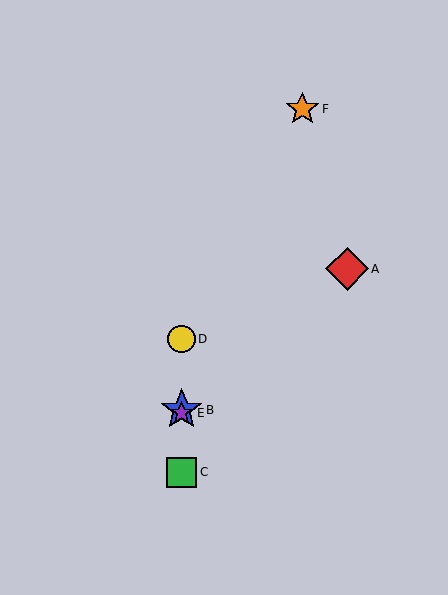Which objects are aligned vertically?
Objects B, C, D, E are aligned vertically.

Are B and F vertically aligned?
No, B is at x≈182 and F is at x≈302.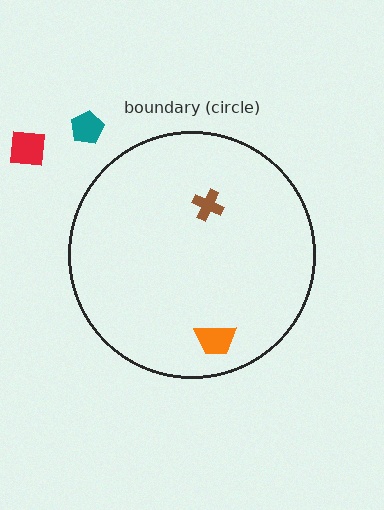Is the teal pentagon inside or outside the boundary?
Outside.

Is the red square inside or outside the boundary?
Outside.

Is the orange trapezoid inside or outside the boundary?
Inside.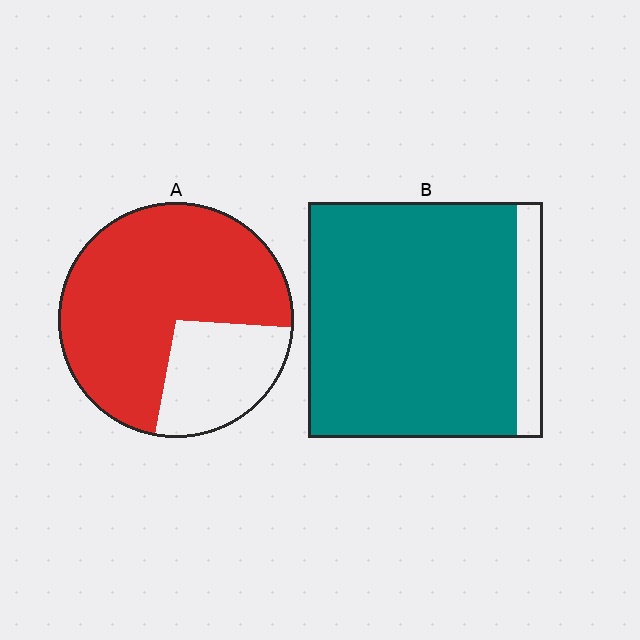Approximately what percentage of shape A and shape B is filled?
A is approximately 75% and B is approximately 90%.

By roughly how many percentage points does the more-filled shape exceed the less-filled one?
By roughly 15 percentage points (B over A).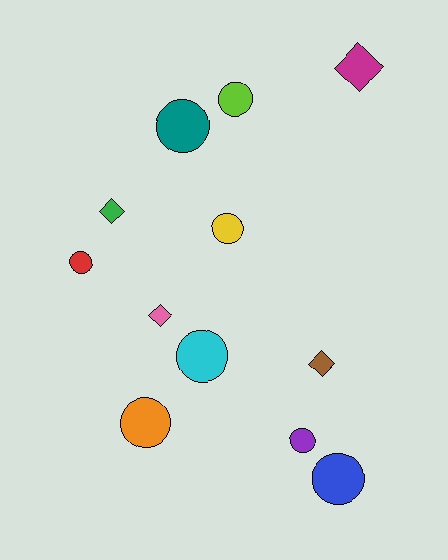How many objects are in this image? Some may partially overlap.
There are 12 objects.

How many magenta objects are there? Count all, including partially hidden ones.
There is 1 magenta object.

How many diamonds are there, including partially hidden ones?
There are 4 diamonds.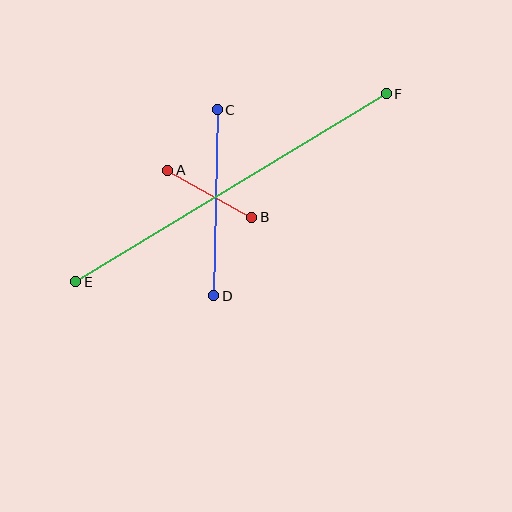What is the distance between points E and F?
The distance is approximately 363 pixels.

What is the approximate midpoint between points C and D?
The midpoint is at approximately (215, 203) pixels.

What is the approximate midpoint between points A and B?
The midpoint is at approximately (210, 194) pixels.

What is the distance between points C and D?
The distance is approximately 186 pixels.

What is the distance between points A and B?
The distance is approximately 96 pixels.